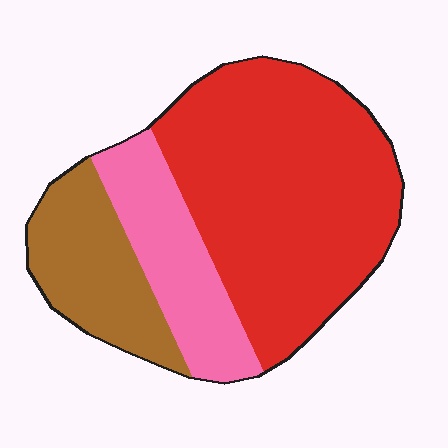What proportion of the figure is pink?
Pink covers roughly 20% of the figure.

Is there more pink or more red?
Red.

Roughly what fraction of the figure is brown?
Brown takes up about one fifth (1/5) of the figure.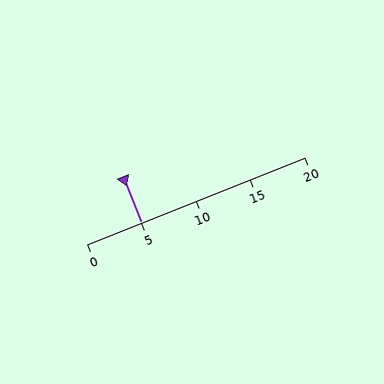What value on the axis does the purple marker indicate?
The marker indicates approximately 5.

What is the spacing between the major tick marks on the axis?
The major ticks are spaced 5 apart.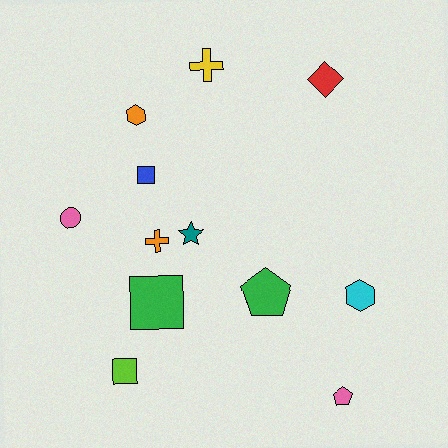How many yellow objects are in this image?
There is 1 yellow object.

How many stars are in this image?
There is 1 star.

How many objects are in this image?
There are 12 objects.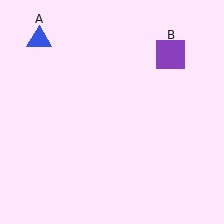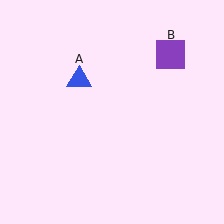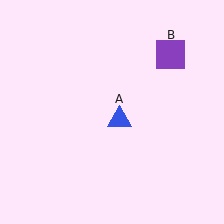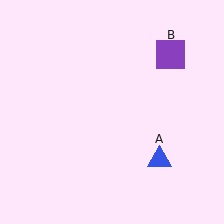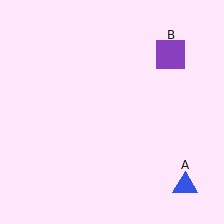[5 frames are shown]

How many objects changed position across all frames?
1 object changed position: blue triangle (object A).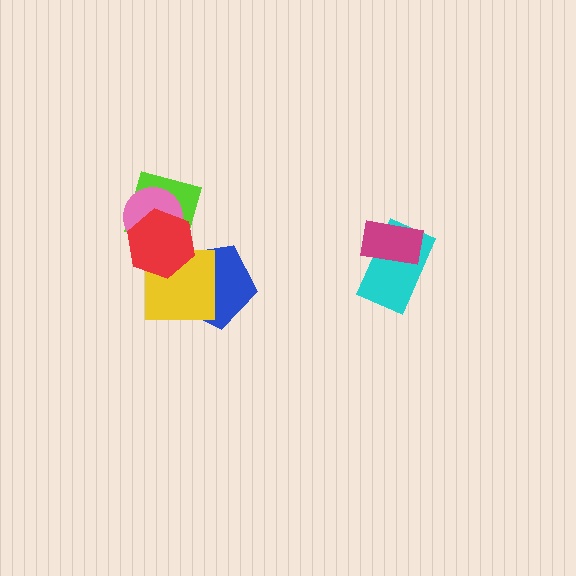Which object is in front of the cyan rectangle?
The magenta rectangle is in front of the cyan rectangle.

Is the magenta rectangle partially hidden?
No, no other shape covers it.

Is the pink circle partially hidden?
Yes, it is partially covered by another shape.